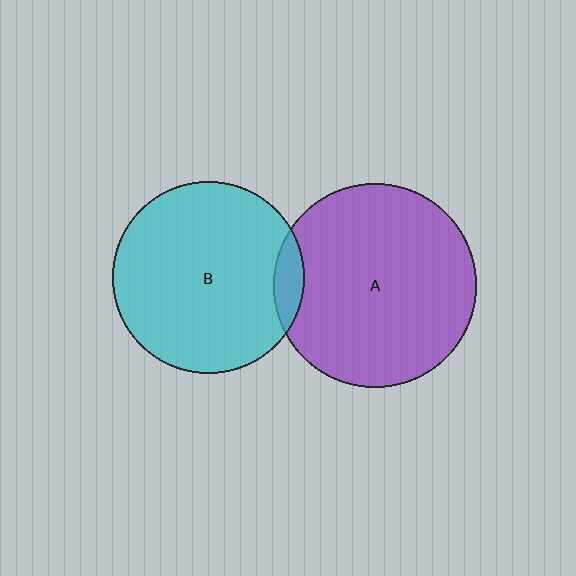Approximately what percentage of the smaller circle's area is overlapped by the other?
Approximately 10%.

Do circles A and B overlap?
Yes.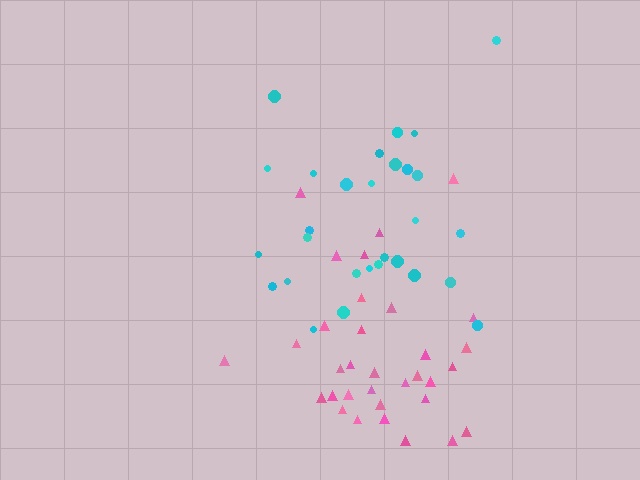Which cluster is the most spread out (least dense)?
Cyan.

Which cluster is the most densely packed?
Pink.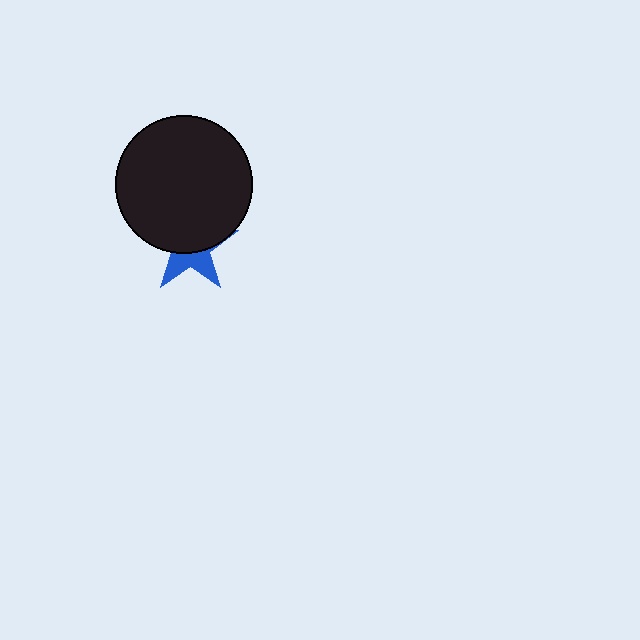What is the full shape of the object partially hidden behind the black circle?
The partially hidden object is a blue star.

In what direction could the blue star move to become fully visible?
The blue star could move down. That would shift it out from behind the black circle entirely.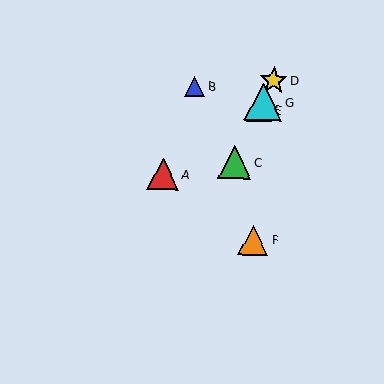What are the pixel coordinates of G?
Object G is at (263, 102).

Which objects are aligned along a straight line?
Objects C, D, E, G are aligned along a straight line.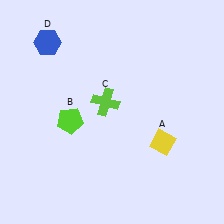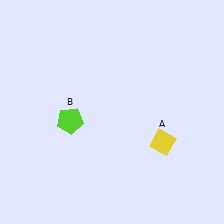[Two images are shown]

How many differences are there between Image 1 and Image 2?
There are 2 differences between the two images.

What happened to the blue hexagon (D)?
The blue hexagon (D) was removed in Image 2. It was in the top-left area of Image 1.